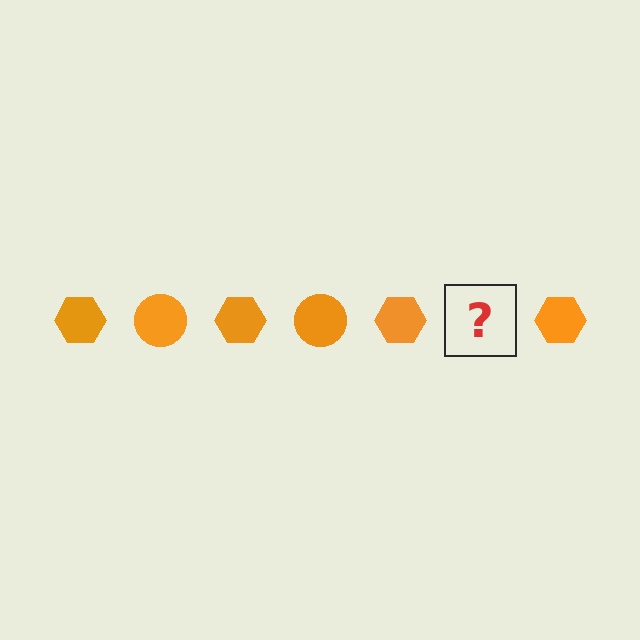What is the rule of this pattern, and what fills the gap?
The rule is that the pattern cycles through hexagon, circle shapes in orange. The gap should be filled with an orange circle.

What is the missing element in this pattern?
The missing element is an orange circle.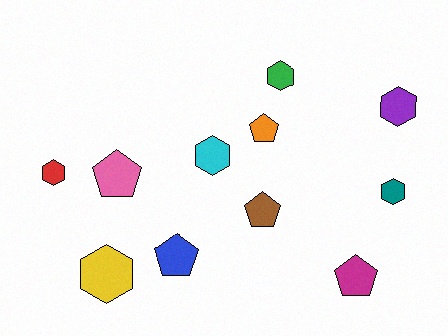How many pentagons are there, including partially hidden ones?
There are 5 pentagons.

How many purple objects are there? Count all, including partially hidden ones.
There is 1 purple object.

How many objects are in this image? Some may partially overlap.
There are 11 objects.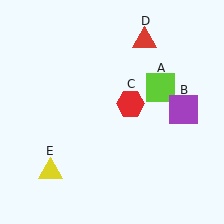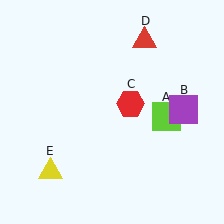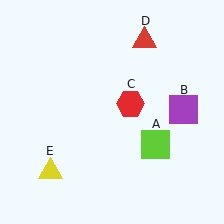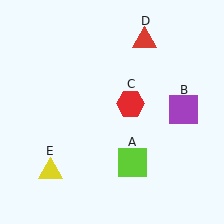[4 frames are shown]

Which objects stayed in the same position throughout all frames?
Purple square (object B) and red hexagon (object C) and red triangle (object D) and yellow triangle (object E) remained stationary.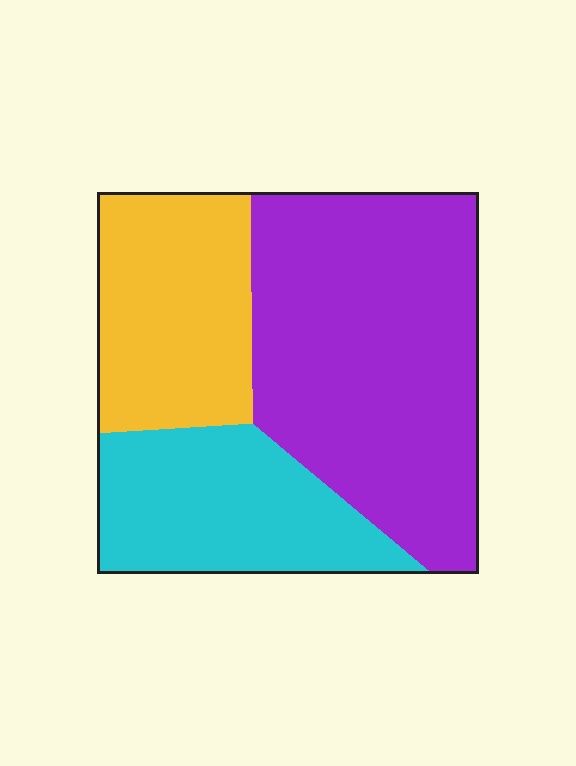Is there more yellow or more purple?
Purple.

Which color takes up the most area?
Purple, at roughly 50%.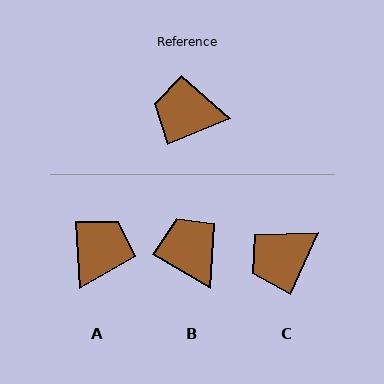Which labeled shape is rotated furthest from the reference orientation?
A, about 109 degrees away.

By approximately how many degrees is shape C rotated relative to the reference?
Approximately 43 degrees counter-clockwise.